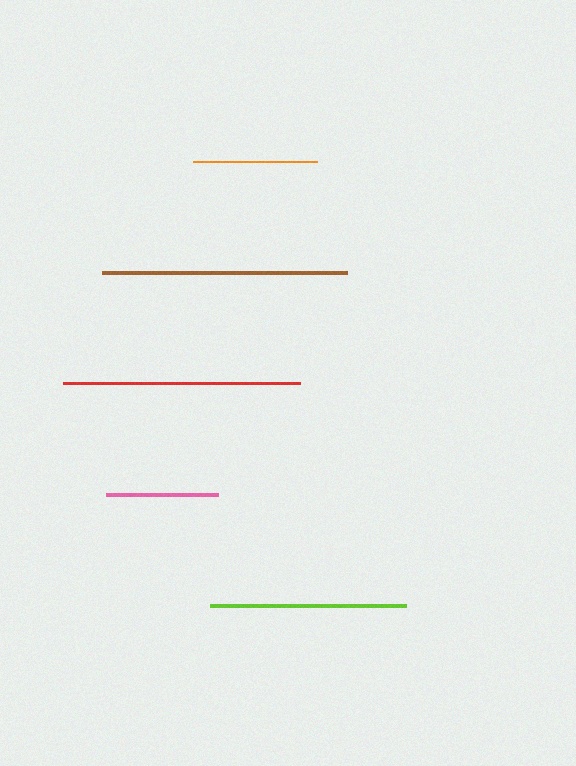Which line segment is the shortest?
The pink line is the shortest at approximately 112 pixels.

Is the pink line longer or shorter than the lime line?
The lime line is longer than the pink line.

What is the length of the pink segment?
The pink segment is approximately 112 pixels long.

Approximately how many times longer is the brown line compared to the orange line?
The brown line is approximately 2.0 times the length of the orange line.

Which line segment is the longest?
The brown line is the longest at approximately 246 pixels.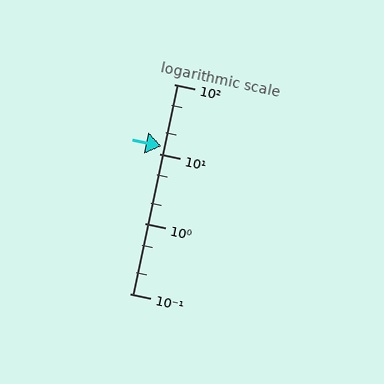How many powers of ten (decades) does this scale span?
The scale spans 3 decades, from 0.1 to 100.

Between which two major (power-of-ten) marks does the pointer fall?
The pointer is between 10 and 100.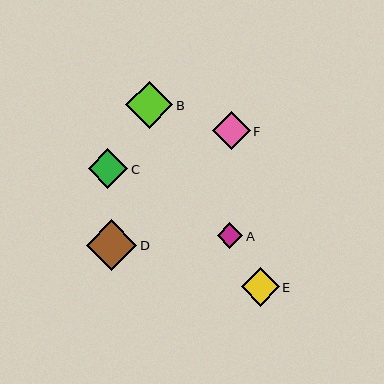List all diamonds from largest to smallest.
From largest to smallest: D, B, C, E, F, A.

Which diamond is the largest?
Diamond D is the largest with a size of approximately 50 pixels.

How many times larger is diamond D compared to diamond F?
Diamond D is approximately 1.3 times the size of diamond F.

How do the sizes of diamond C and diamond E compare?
Diamond C and diamond E are approximately the same size.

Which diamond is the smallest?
Diamond A is the smallest with a size of approximately 26 pixels.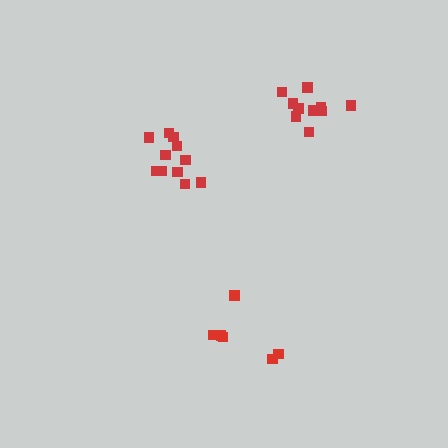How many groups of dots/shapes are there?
There are 3 groups.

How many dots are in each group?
Group 1: 10 dots, Group 2: 6 dots, Group 3: 11 dots (27 total).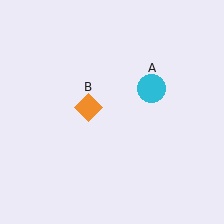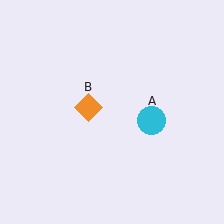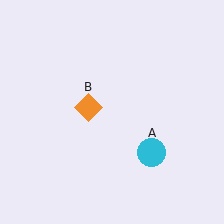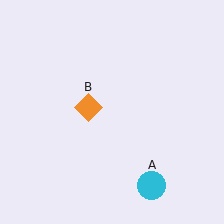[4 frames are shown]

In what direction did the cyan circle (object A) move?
The cyan circle (object A) moved down.